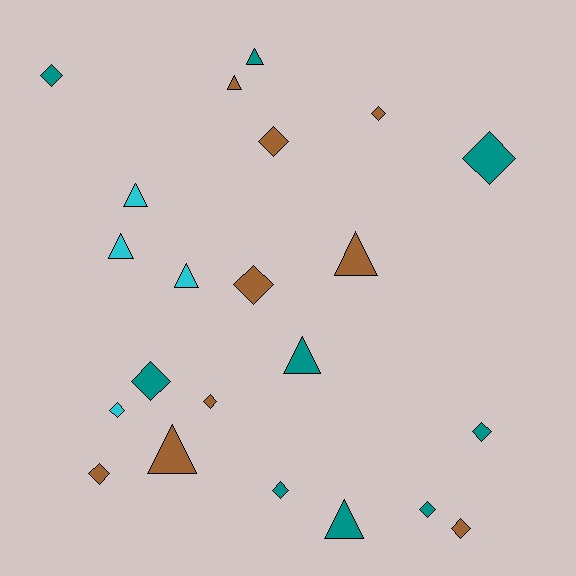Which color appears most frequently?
Teal, with 9 objects.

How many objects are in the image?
There are 22 objects.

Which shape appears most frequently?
Diamond, with 13 objects.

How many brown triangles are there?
There are 3 brown triangles.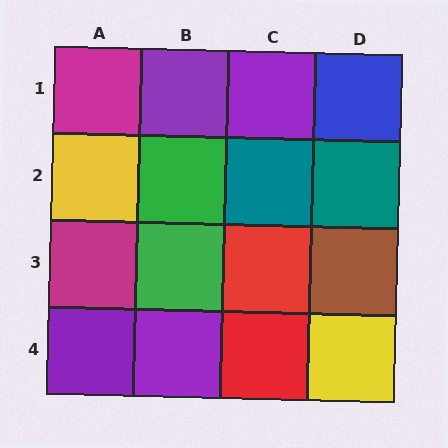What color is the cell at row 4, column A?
Purple.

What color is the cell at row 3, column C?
Red.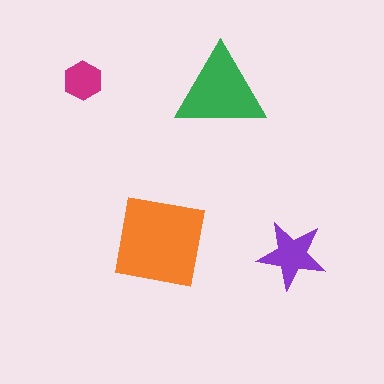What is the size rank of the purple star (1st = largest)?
3rd.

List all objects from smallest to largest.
The magenta hexagon, the purple star, the green triangle, the orange square.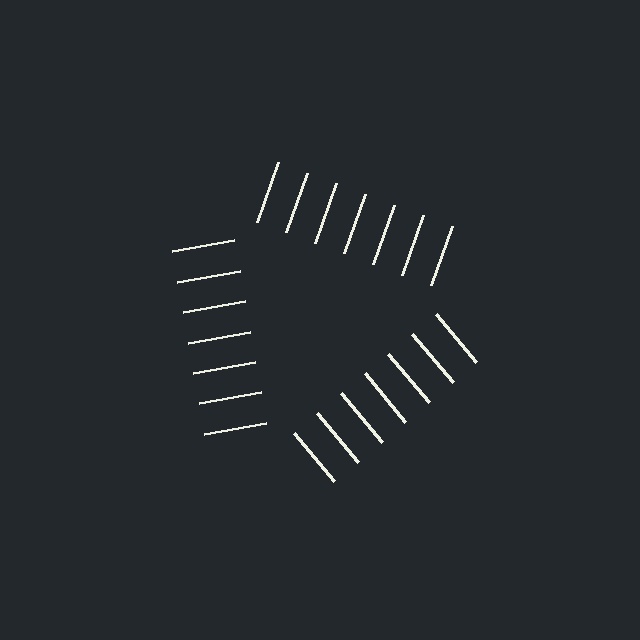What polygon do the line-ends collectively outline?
An illusory triangle — the line segments terminate on its edges but no continuous stroke is drawn.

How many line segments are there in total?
21 — 7 along each of the 3 edges.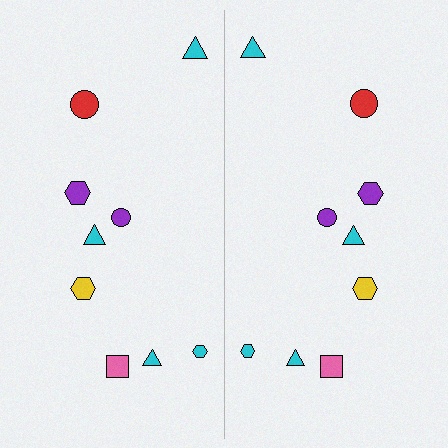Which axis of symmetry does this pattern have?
The pattern has a vertical axis of symmetry running through the center of the image.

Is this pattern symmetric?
Yes, this pattern has bilateral (reflection) symmetry.